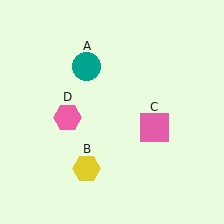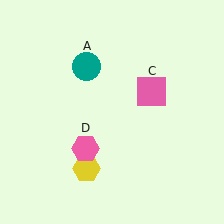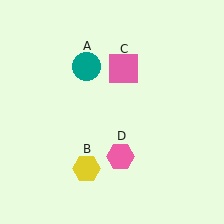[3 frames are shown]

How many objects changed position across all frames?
2 objects changed position: pink square (object C), pink hexagon (object D).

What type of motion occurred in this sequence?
The pink square (object C), pink hexagon (object D) rotated counterclockwise around the center of the scene.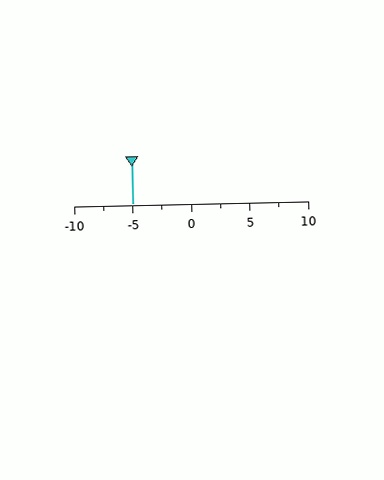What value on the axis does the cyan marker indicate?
The marker indicates approximately -5.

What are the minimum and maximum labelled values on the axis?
The axis runs from -10 to 10.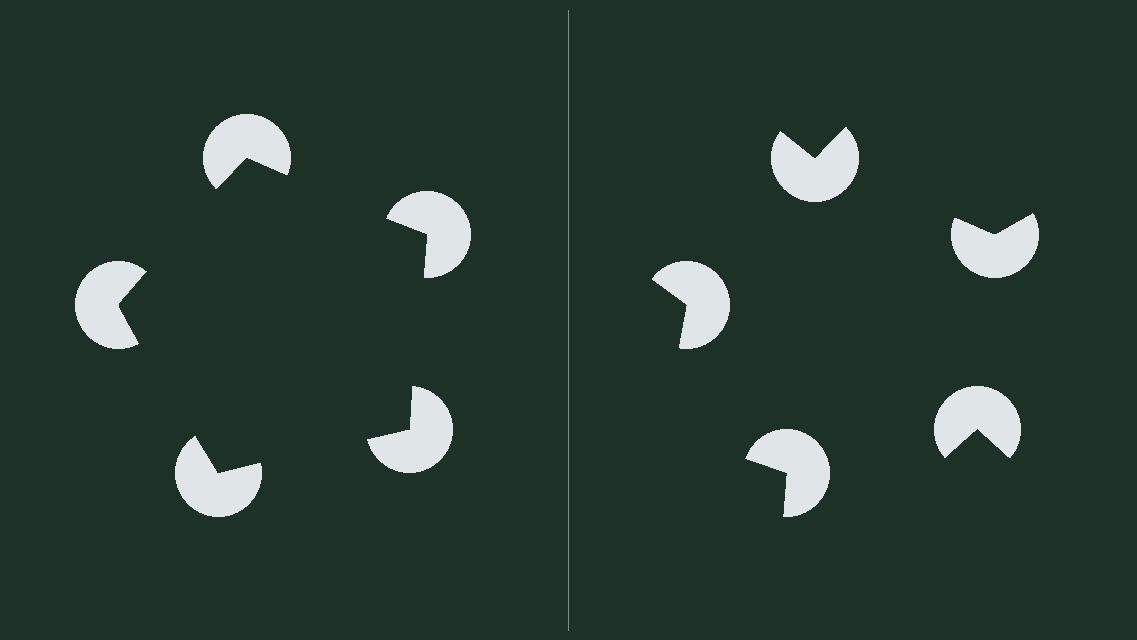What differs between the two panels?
The pac-man discs are positioned identically on both sides; only the wedge orientations differ. On the left they align to a pentagon; on the right they are misaligned.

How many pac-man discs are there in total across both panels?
10 — 5 on each side.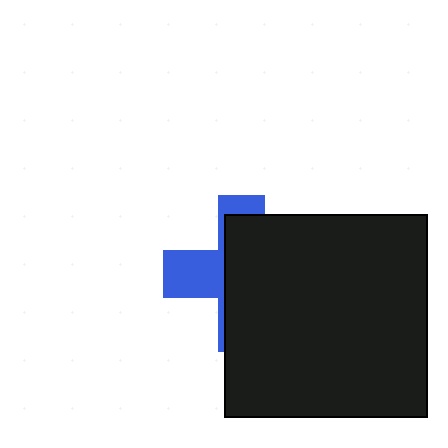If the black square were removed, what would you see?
You would see the complete blue cross.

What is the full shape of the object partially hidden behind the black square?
The partially hidden object is a blue cross.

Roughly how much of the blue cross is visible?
A small part of it is visible (roughly 34%).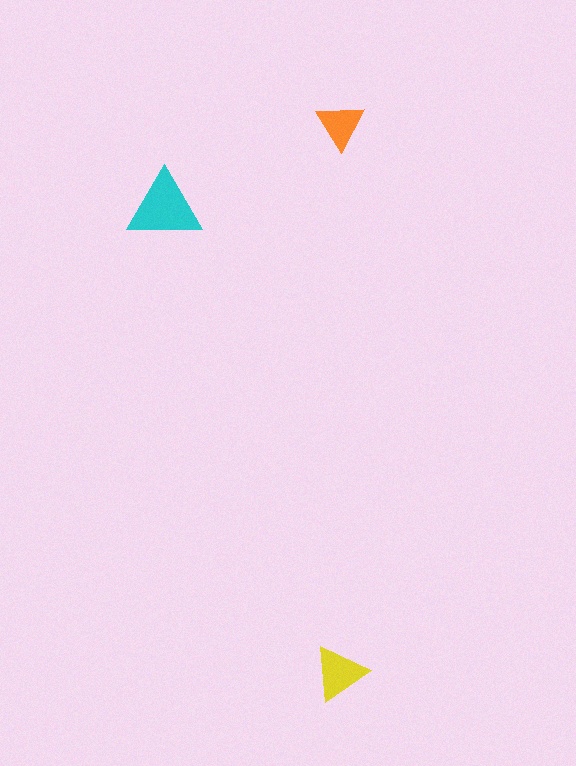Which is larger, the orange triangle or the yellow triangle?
The yellow one.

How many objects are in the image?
There are 3 objects in the image.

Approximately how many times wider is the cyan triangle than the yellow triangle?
About 1.5 times wider.